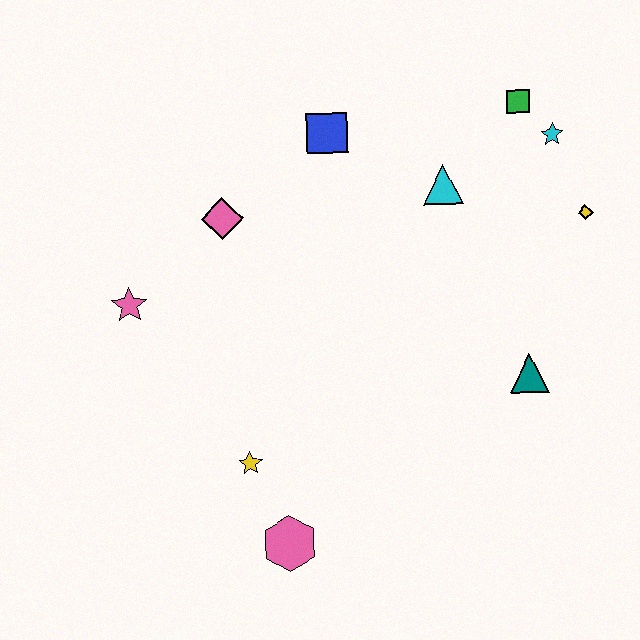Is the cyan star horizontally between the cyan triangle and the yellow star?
No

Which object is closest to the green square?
The cyan star is closest to the green square.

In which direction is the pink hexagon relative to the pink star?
The pink hexagon is below the pink star.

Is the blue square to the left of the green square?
Yes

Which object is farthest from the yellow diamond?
The pink star is farthest from the yellow diamond.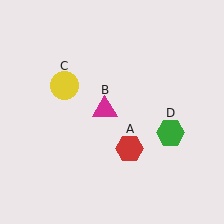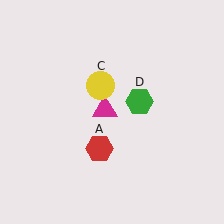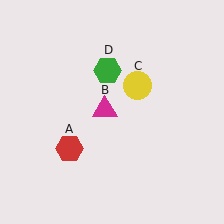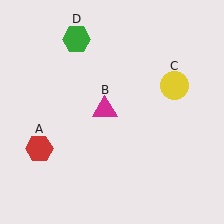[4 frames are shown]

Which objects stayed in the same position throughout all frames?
Magenta triangle (object B) remained stationary.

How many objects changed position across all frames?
3 objects changed position: red hexagon (object A), yellow circle (object C), green hexagon (object D).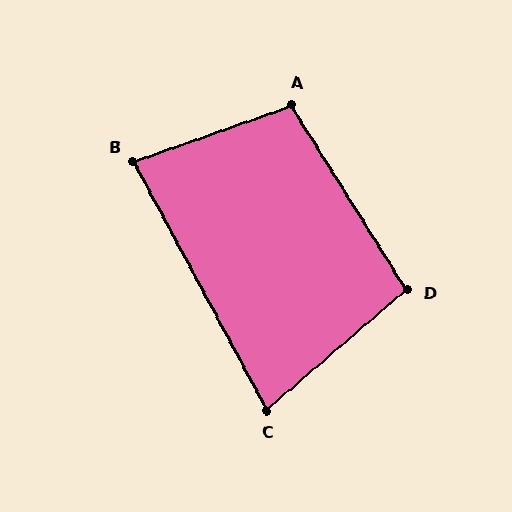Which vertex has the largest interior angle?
A, at approximately 103 degrees.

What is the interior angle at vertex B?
Approximately 81 degrees (acute).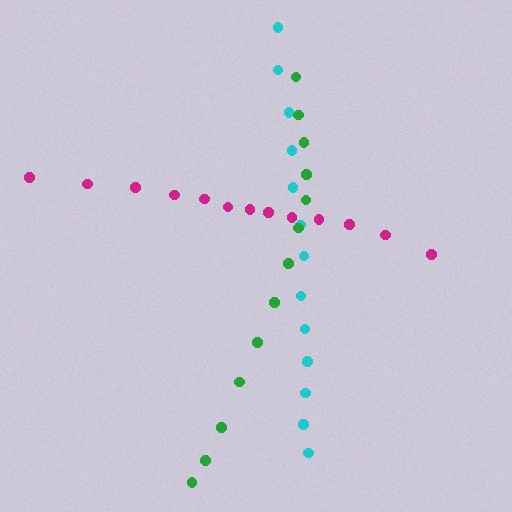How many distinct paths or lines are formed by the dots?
There are 3 distinct paths.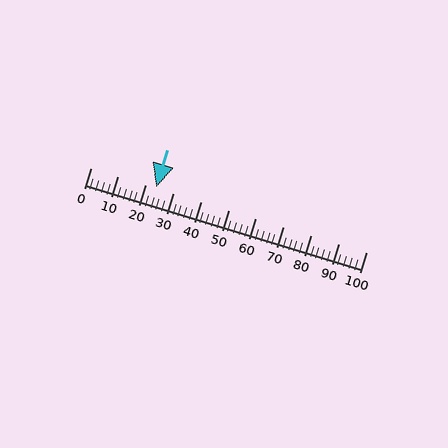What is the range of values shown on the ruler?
The ruler shows values from 0 to 100.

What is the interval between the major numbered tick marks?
The major tick marks are spaced 10 units apart.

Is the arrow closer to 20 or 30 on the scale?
The arrow is closer to 20.